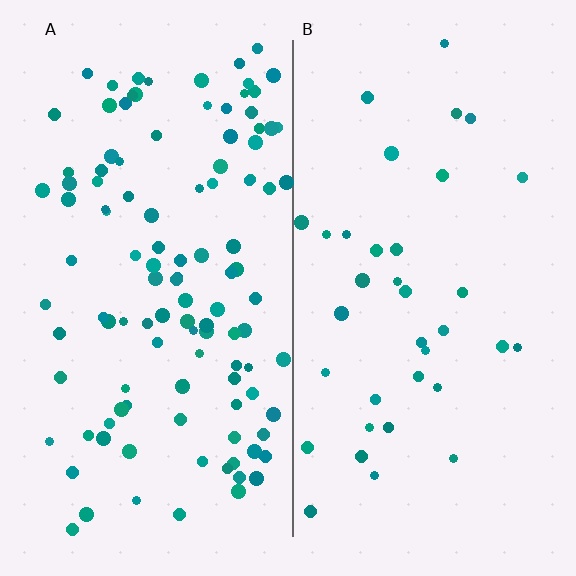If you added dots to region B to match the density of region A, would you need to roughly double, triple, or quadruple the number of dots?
Approximately triple.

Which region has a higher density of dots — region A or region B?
A (the left).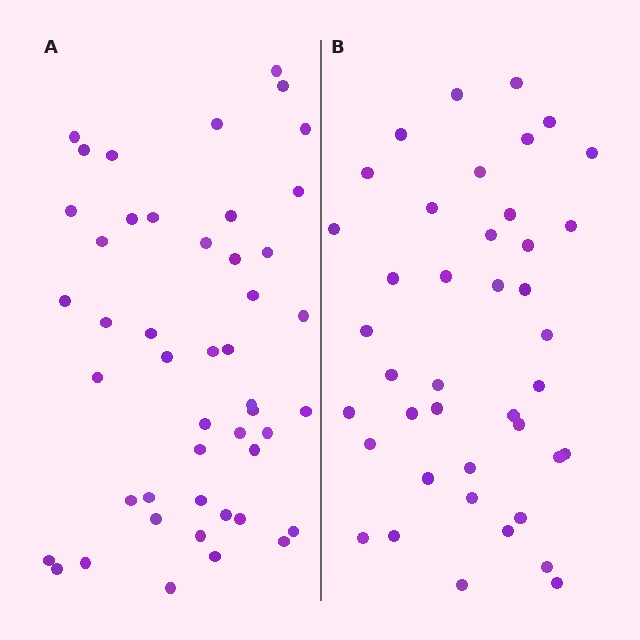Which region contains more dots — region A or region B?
Region A (the left region) has more dots.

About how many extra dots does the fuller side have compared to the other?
Region A has about 6 more dots than region B.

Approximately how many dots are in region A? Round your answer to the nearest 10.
About 50 dots. (The exact count is 47, which rounds to 50.)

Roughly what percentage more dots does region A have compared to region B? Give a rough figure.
About 15% more.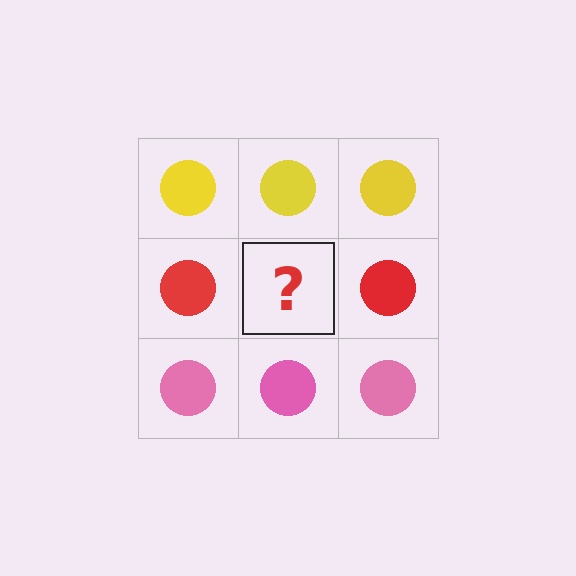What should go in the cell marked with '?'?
The missing cell should contain a red circle.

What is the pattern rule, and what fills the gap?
The rule is that each row has a consistent color. The gap should be filled with a red circle.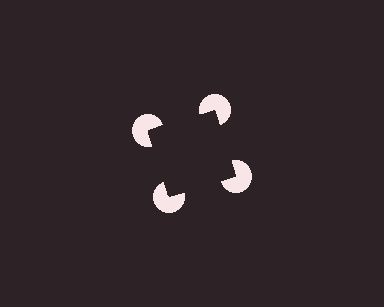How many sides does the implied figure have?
4 sides.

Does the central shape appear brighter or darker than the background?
It typically appears slightly darker than the background, even though no actual brightness change is drawn.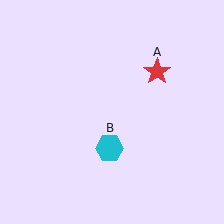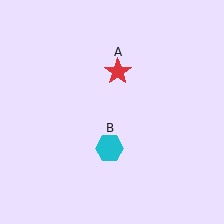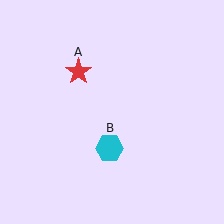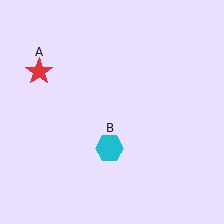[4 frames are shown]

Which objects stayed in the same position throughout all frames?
Cyan hexagon (object B) remained stationary.